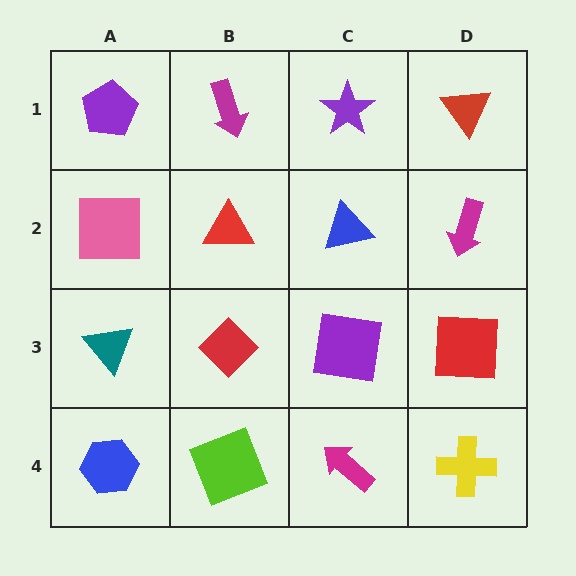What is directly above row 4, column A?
A teal triangle.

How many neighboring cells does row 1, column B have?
3.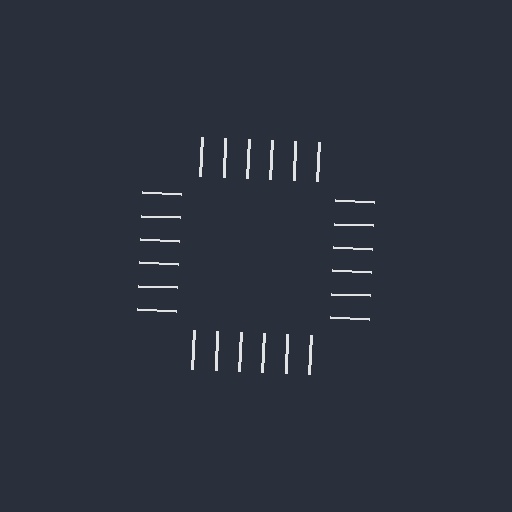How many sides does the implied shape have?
4 sides — the line-ends trace a square.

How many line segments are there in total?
24 — 6 along each of the 4 edges.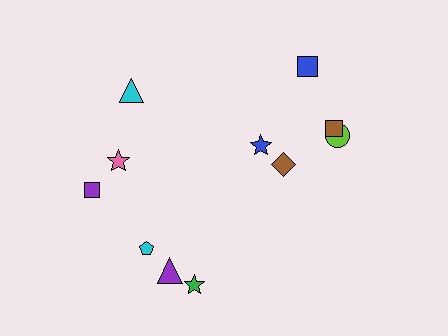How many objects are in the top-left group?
There are 3 objects.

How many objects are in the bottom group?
There are 3 objects.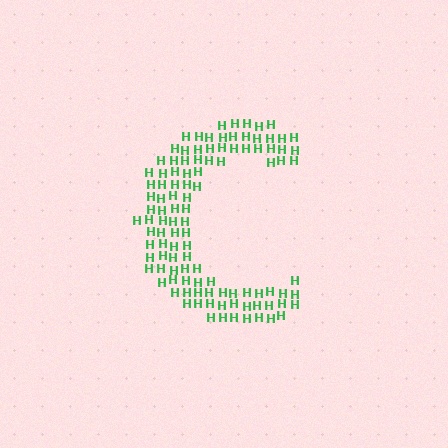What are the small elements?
The small elements are letter H's.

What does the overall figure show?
The overall figure shows the letter C.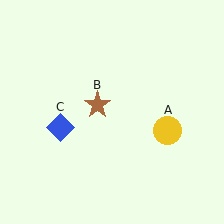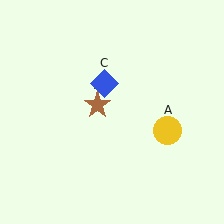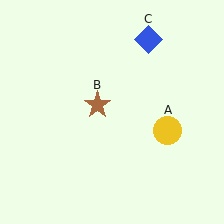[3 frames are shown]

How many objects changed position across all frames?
1 object changed position: blue diamond (object C).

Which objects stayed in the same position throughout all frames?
Yellow circle (object A) and brown star (object B) remained stationary.